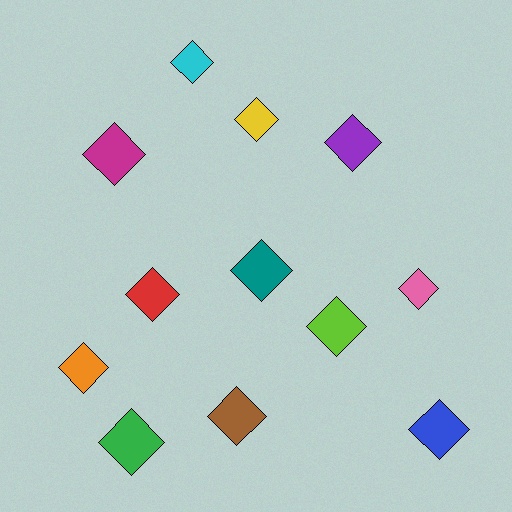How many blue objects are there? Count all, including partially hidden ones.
There is 1 blue object.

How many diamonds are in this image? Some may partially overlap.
There are 12 diamonds.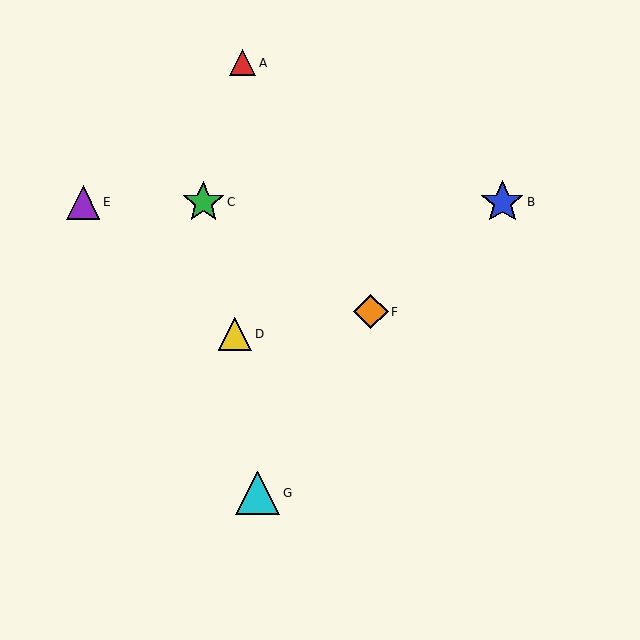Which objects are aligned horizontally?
Objects B, C, E are aligned horizontally.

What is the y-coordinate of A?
Object A is at y≈63.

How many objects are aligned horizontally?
3 objects (B, C, E) are aligned horizontally.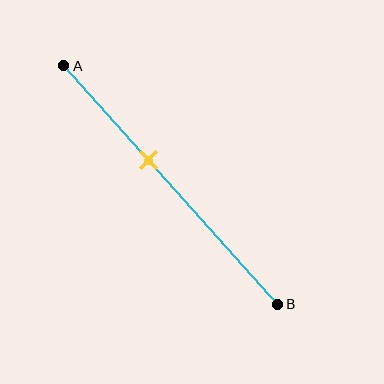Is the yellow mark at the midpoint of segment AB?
No, the mark is at about 40% from A, not at the 50% midpoint.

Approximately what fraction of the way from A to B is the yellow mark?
The yellow mark is approximately 40% of the way from A to B.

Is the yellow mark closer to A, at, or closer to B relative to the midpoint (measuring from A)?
The yellow mark is closer to point A than the midpoint of segment AB.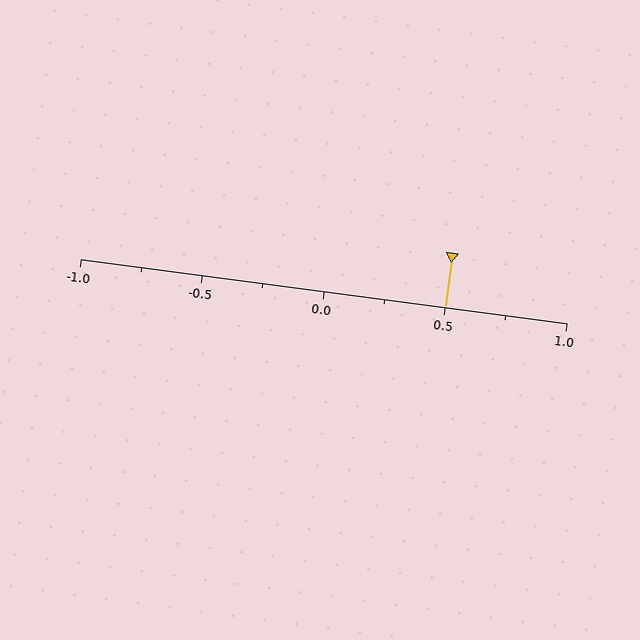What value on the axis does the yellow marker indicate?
The marker indicates approximately 0.5.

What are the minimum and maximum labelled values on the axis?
The axis runs from -1.0 to 1.0.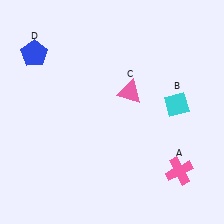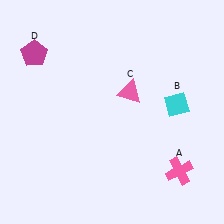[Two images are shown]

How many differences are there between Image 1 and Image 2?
There is 1 difference between the two images.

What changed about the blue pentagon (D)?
In Image 1, D is blue. In Image 2, it changed to magenta.